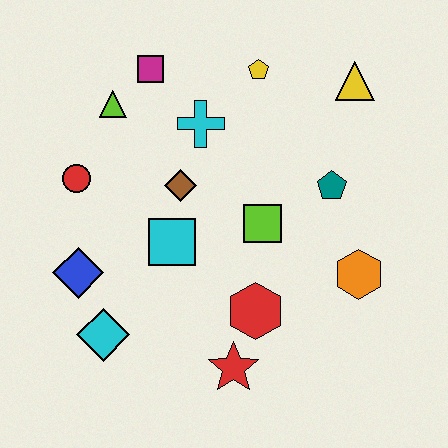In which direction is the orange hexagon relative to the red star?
The orange hexagon is to the right of the red star.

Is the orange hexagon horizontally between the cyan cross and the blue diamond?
No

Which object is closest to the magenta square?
The lime triangle is closest to the magenta square.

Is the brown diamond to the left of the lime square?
Yes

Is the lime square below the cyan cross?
Yes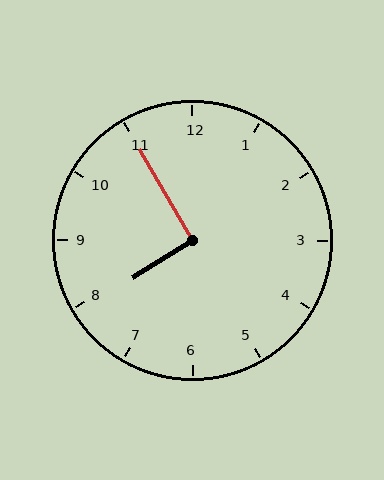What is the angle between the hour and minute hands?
Approximately 92 degrees.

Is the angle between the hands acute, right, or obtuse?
It is right.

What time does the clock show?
7:55.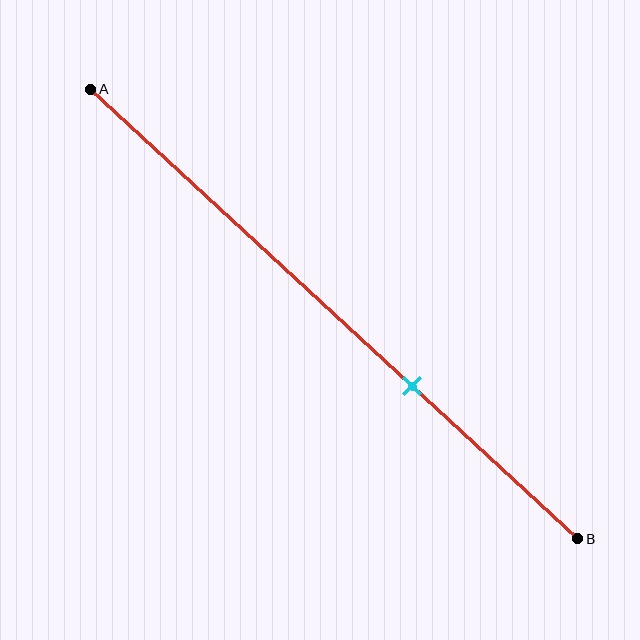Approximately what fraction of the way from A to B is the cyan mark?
The cyan mark is approximately 65% of the way from A to B.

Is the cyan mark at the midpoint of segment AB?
No, the mark is at about 65% from A, not at the 50% midpoint.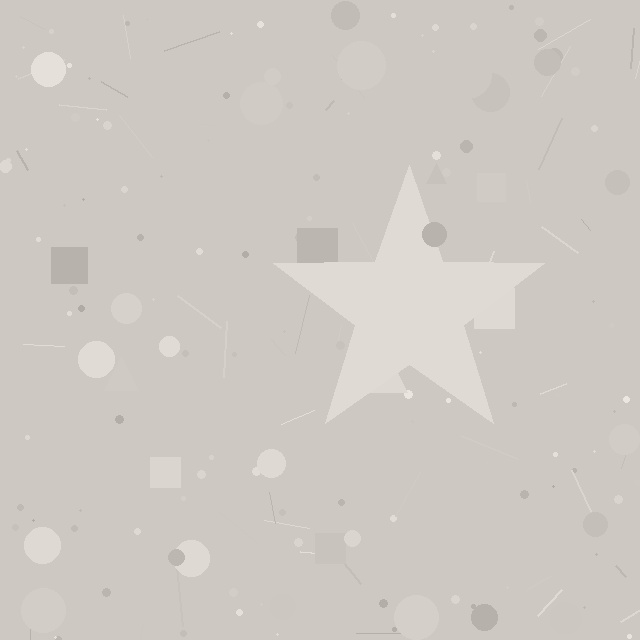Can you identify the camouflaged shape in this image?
The camouflaged shape is a star.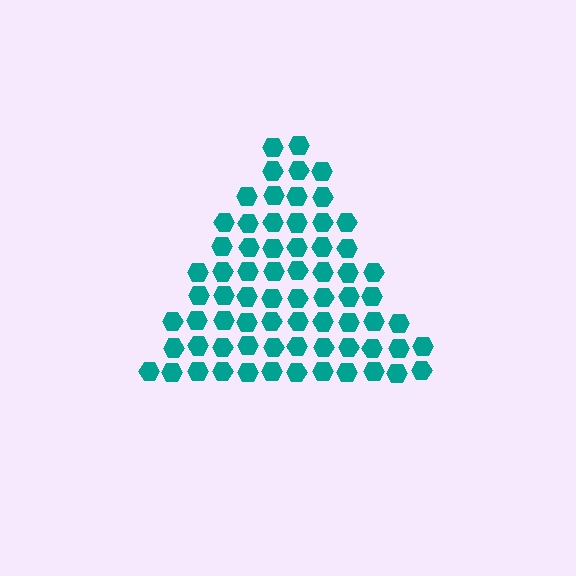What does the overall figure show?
The overall figure shows a triangle.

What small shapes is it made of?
It is made of small hexagons.